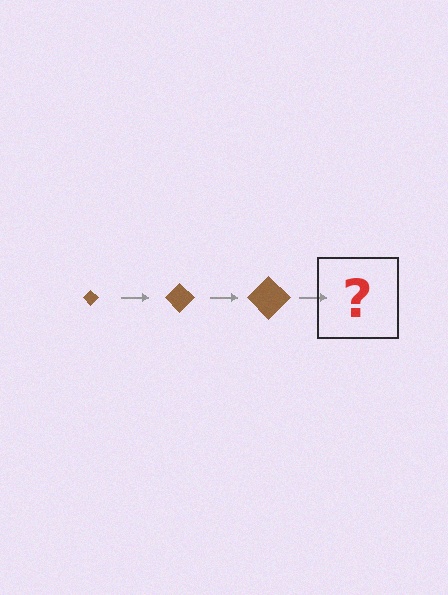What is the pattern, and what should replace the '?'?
The pattern is that the diamond gets progressively larger each step. The '?' should be a brown diamond, larger than the previous one.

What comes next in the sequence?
The next element should be a brown diamond, larger than the previous one.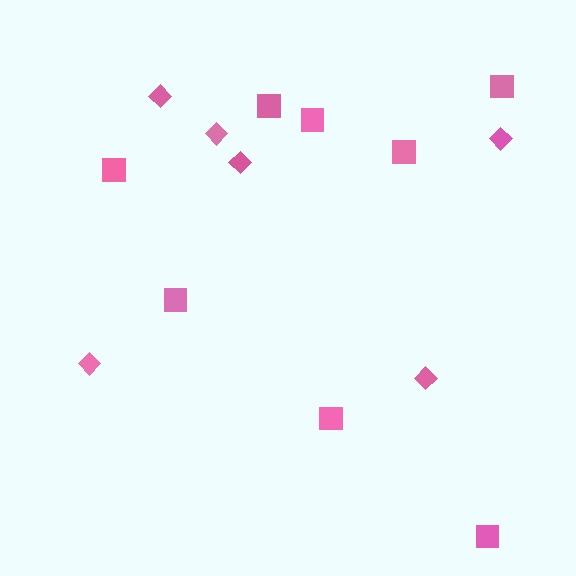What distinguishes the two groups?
There are 2 groups: one group of diamonds (6) and one group of squares (8).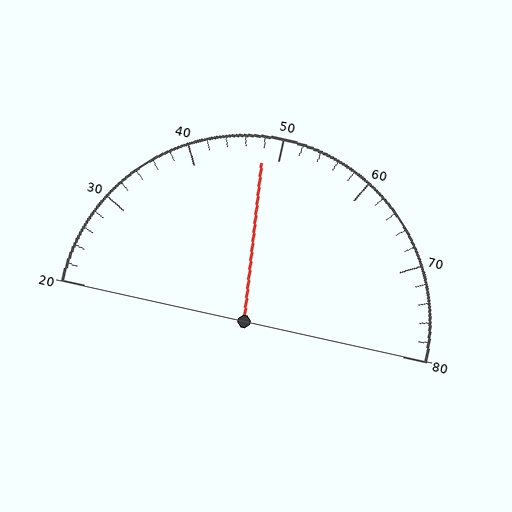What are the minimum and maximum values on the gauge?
The gauge ranges from 20 to 80.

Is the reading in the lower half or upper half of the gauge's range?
The reading is in the lower half of the range (20 to 80).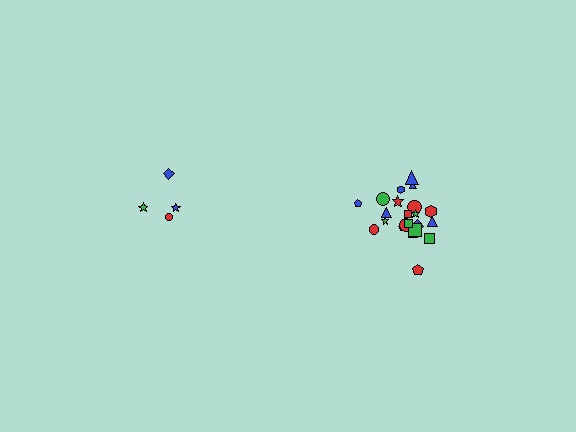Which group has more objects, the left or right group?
The right group.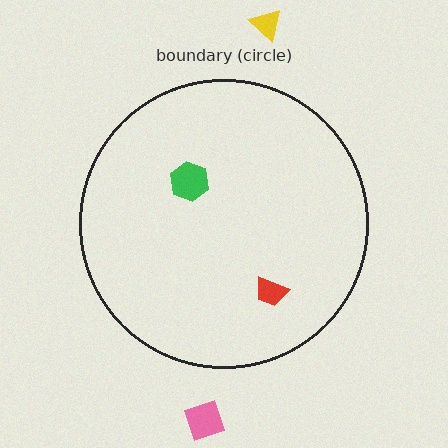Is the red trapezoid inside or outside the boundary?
Inside.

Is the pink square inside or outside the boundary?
Outside.